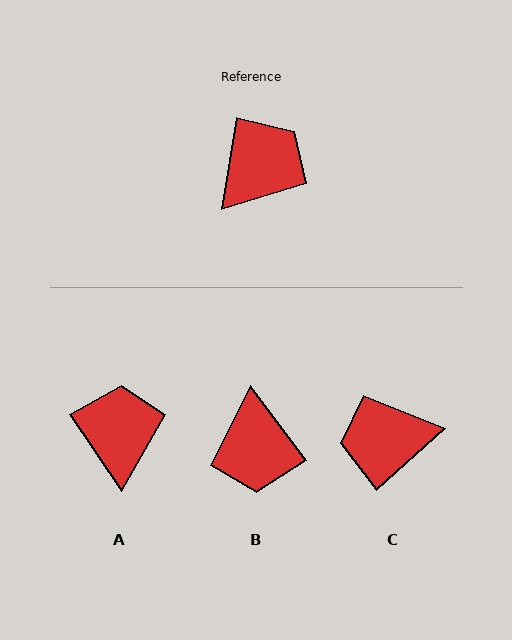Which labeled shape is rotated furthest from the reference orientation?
C, about 141 degrees away.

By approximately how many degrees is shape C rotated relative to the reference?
Approximately 141 degrees counter-clockwise.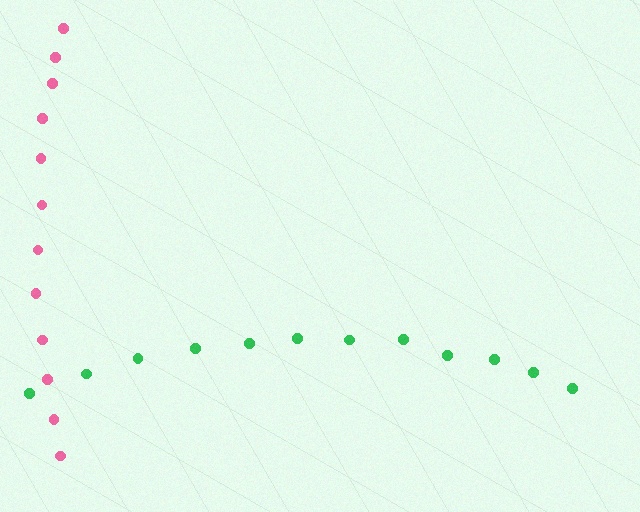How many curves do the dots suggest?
There are 2 distinct paths.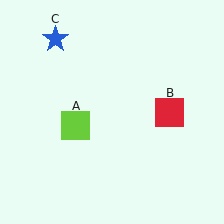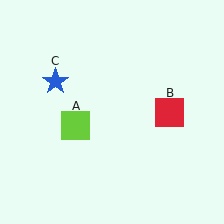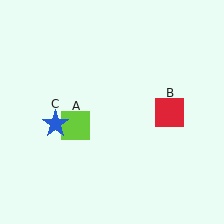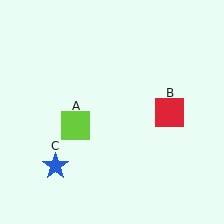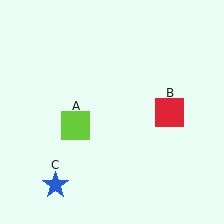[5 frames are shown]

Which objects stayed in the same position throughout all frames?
Lime square (object A) and red square (object B) remained stationary.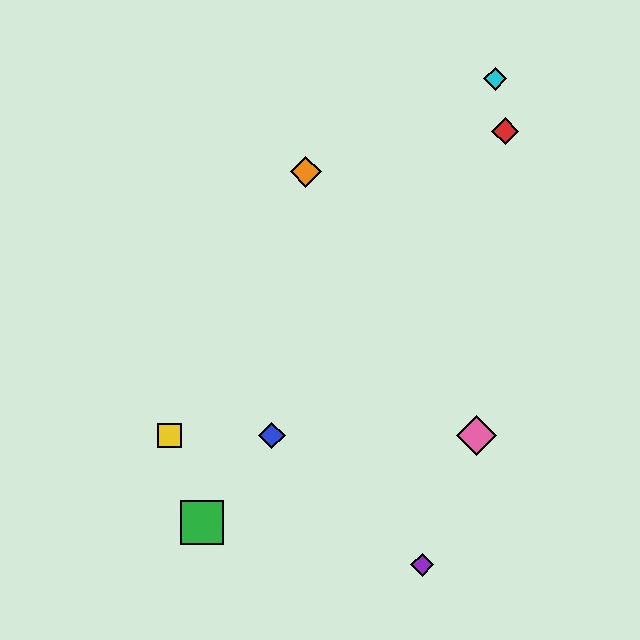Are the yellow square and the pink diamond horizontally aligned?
Yes, both are at y≈436.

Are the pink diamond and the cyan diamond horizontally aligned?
No, the pink diamond is at y≈436 and the cyan diamond is at y≈79.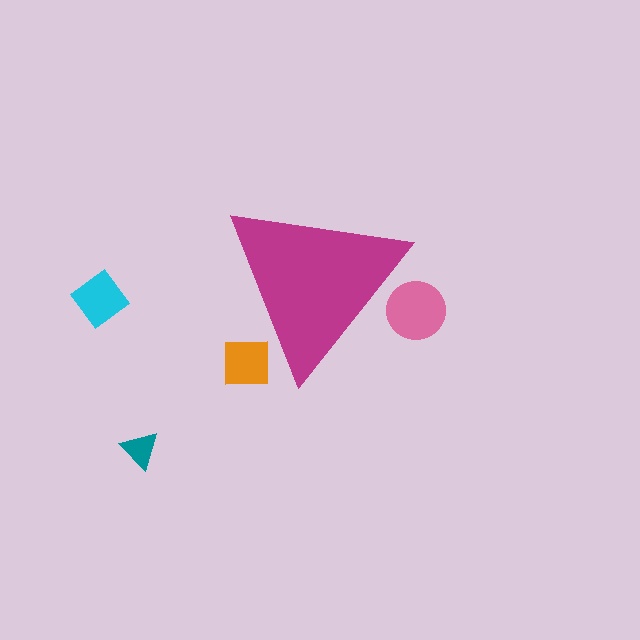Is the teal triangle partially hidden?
No, the teal triangle is fully visible.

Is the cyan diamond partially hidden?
No, the cyan diamond is fully visible.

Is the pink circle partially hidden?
Yes, the pink circle is partially hidden behind the magenta triangle.